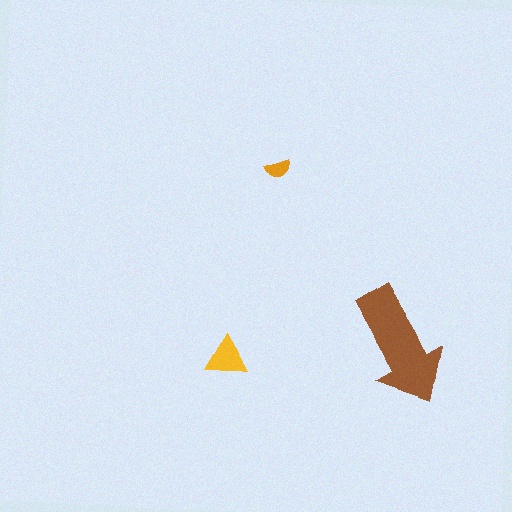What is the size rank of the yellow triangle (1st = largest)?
2nd.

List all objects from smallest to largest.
The orange semicircle, the yellow triangle, the brown arrow.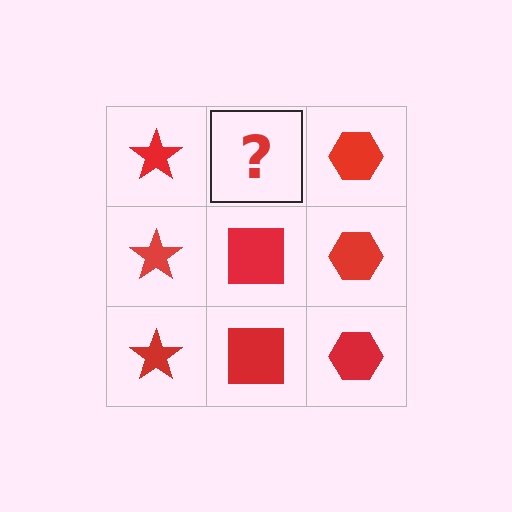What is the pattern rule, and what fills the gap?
The rule is that each column has a consistent shape. The gap should be filled with a red square.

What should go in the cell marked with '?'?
The missing cell should contain a red square.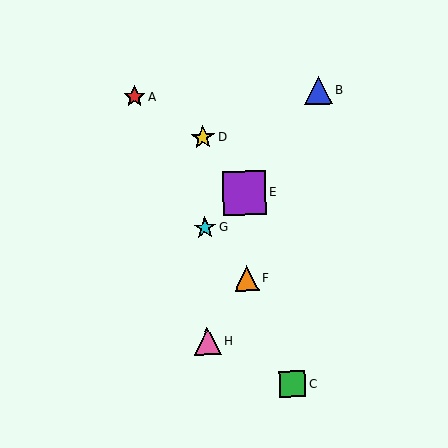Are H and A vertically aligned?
No, H is at x≈208 and A is at x≈135.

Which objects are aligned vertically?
Objects D, G, H are aligned vertically.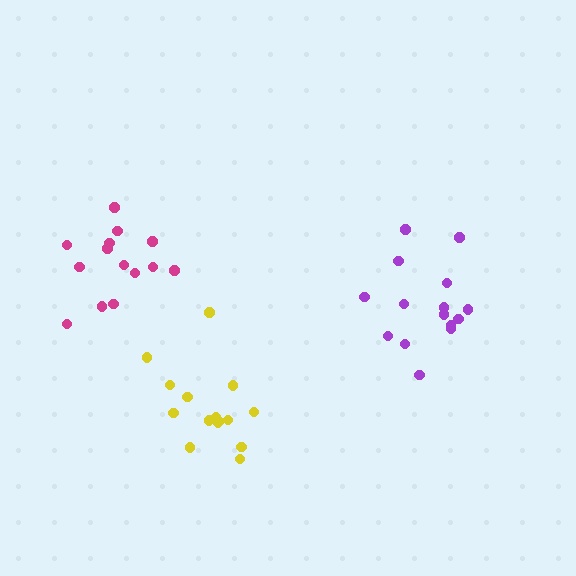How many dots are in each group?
Group 1: 14 dots, Group 2: 15 dots, Group 3: 15 dots (44 total).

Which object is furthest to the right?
The purple cluster is rightmost.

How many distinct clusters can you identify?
There are 3 distinct clusters.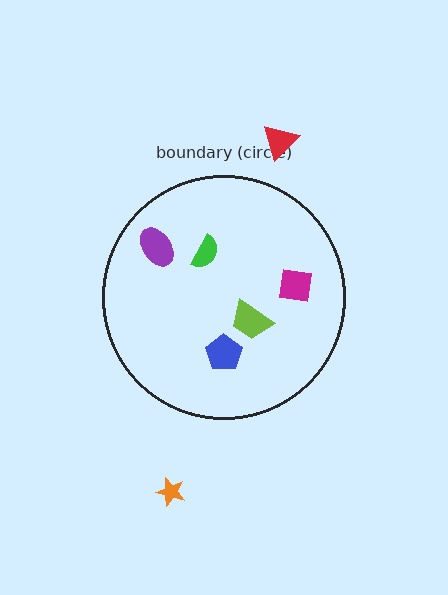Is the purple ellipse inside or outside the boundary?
Inside.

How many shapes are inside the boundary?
5 inside, 2 outside.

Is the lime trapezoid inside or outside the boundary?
Inside.